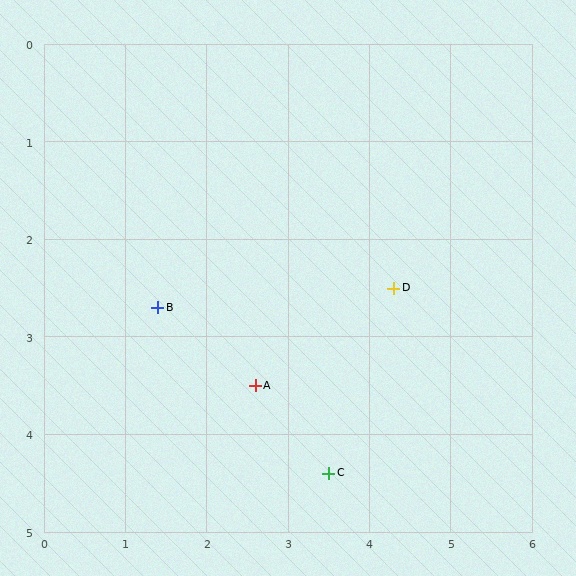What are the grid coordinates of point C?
Point C is at approximately (3.5, 4.4).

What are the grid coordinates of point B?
Point B is at approximately (1.4, 2.7).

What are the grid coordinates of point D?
Point D is at approximately (4.3, 2.5).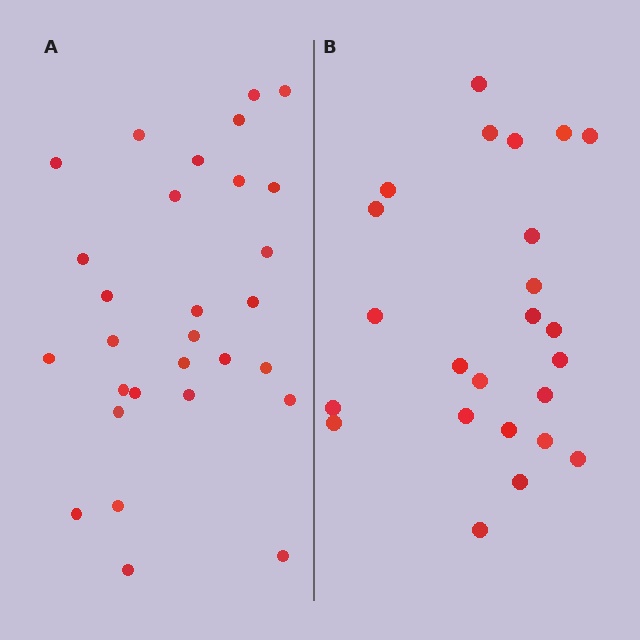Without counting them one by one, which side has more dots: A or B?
Region A (the left region) has more dots.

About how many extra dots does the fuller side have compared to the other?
Region A has about 5 more dots than region B.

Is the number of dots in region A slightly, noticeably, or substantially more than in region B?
Region A has only slightly more — the two regions are fairly close. The ratio is roughly 1.2 to 1.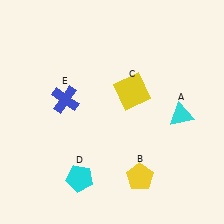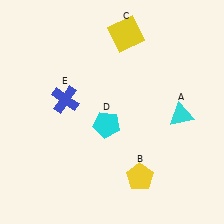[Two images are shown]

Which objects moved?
The objects that moved are: the yellow square (C), the cyan pentagon (D).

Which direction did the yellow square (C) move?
The yellow square (C) moved up.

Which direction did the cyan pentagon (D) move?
The cyan pentagon (D) moved up.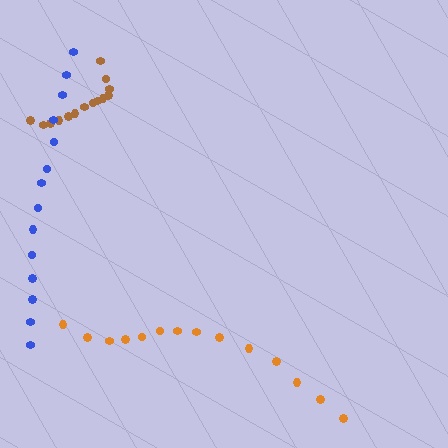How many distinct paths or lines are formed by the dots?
There are 3 distinct paths.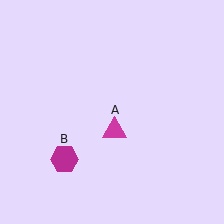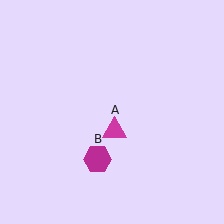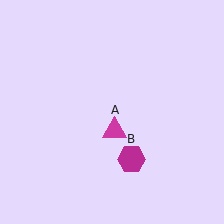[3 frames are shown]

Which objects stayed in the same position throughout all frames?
Magenta triangle (object A) remained stationary.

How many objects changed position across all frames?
1 object changed position: magenta hexagon (object B).